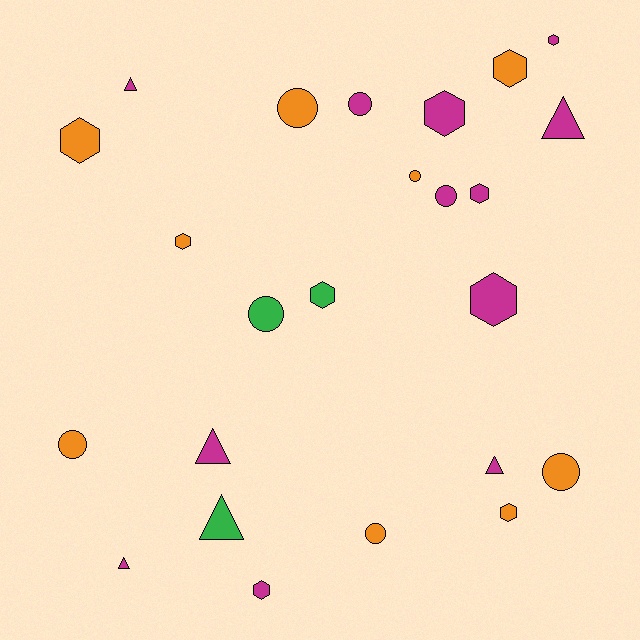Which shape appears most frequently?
Hexagon, with 10 objects.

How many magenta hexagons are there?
There are 5 magenta hexagons.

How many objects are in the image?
There are 24 objects.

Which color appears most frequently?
Magenta, with 12 objects.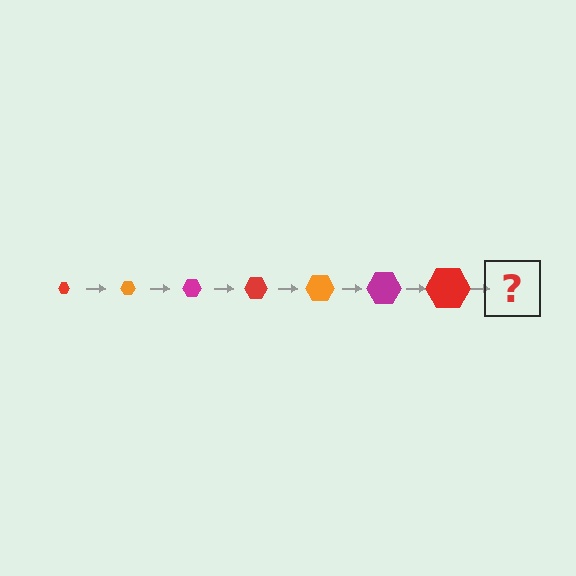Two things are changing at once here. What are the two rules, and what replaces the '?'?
The two rules are that the hexagon grows larger each step and the color cycles through red, orange, and magenta. The '?' should be an orange hexagon, larger than the previous one.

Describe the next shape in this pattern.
It should be an orange hexagon, larger than the previous one.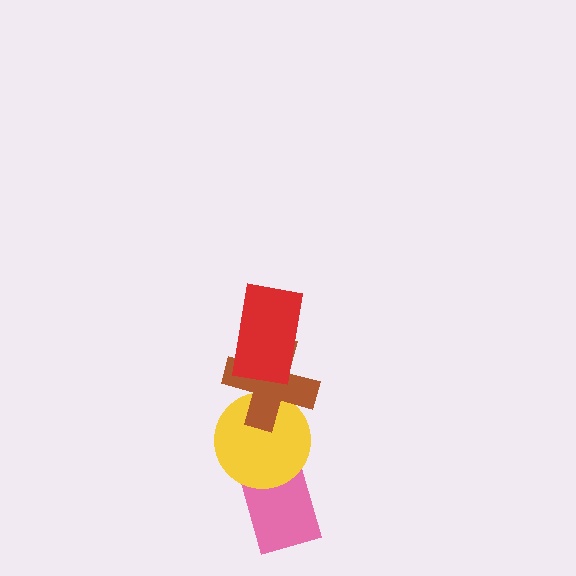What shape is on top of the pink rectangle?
The yellow circle is on top of the pink rectangle.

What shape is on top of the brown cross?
The red rectangle is on top of the brown cross.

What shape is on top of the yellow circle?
The brown cross is on top of the yellow circle.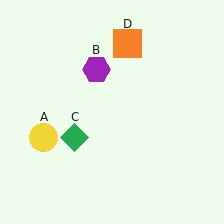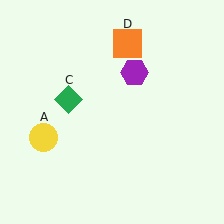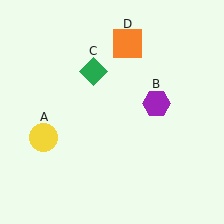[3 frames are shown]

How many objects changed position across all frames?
2 objects changed position: purple hexagon (object B), green diamond (object C).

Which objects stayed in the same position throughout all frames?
Yellow circle (object A) and orange square (object D) remained stationary.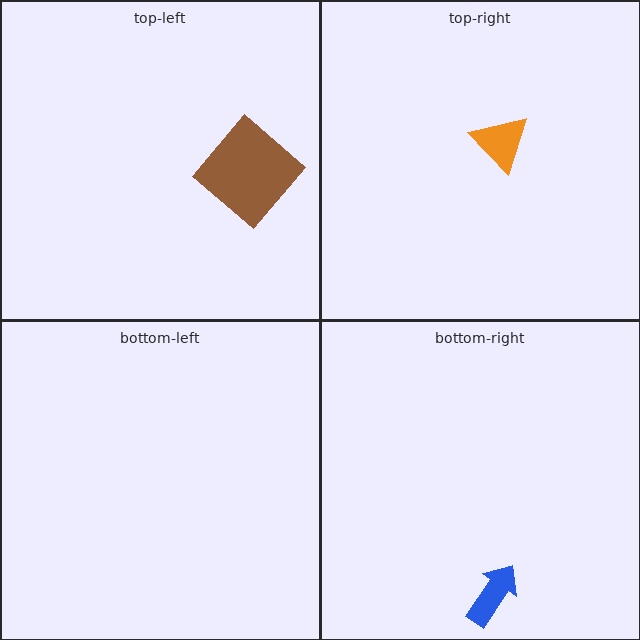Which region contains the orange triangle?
The top-right region.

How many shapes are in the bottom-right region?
1.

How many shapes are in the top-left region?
1.